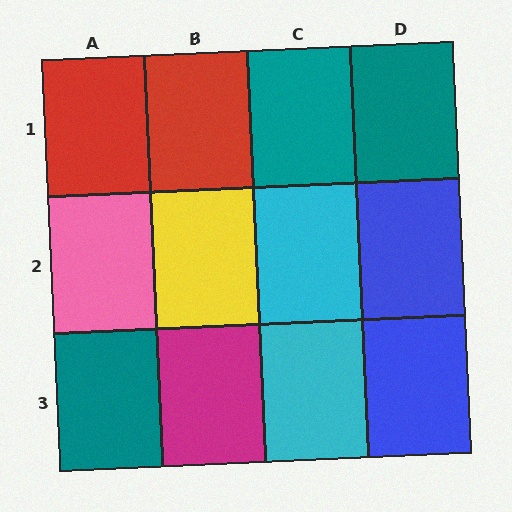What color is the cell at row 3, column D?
Blue.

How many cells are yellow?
1 cell is yellow.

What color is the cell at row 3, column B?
Magenta.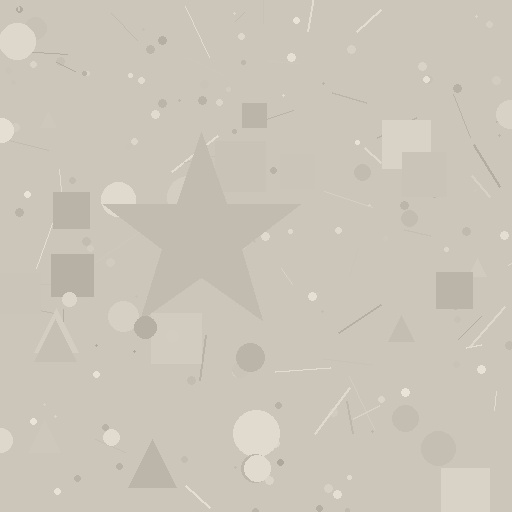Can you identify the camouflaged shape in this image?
The camouflaged shape is a star.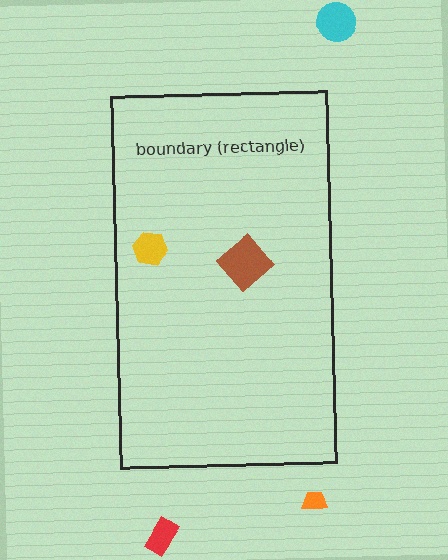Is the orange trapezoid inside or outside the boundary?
Outside.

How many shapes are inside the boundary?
2 inside, 3 outside.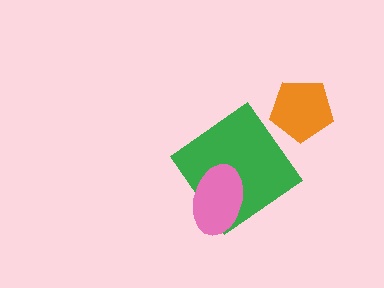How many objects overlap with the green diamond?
1 object overlaps with the green diamond.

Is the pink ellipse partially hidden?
No, no other shape covers it.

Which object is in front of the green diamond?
The pink ellipse is in front of the green diamond.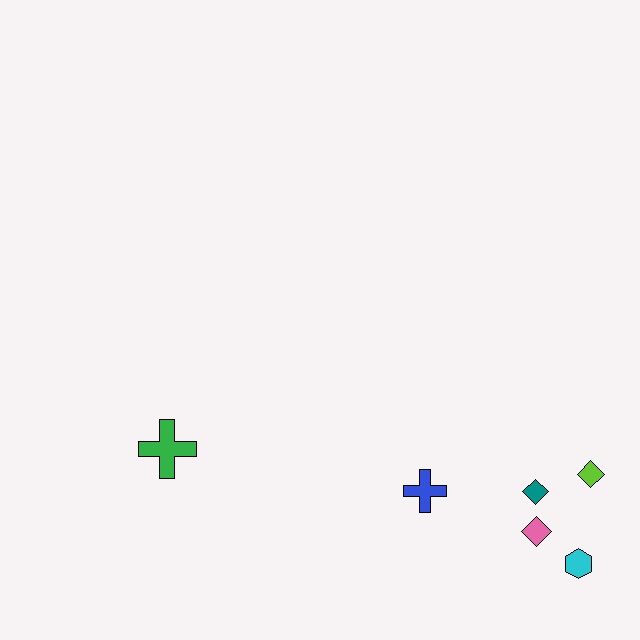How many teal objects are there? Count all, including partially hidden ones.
There is 1 teal object.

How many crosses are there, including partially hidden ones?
There are 2 crosses.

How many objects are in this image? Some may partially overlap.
There are 6 objects.